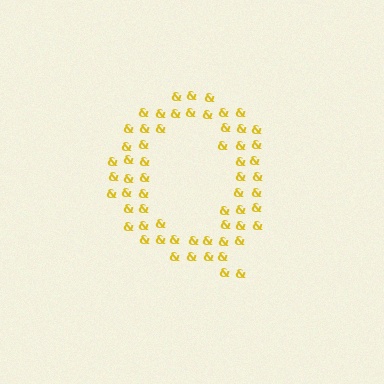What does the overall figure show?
The overall figure shows the letter Q.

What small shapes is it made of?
It is made of small ampersands.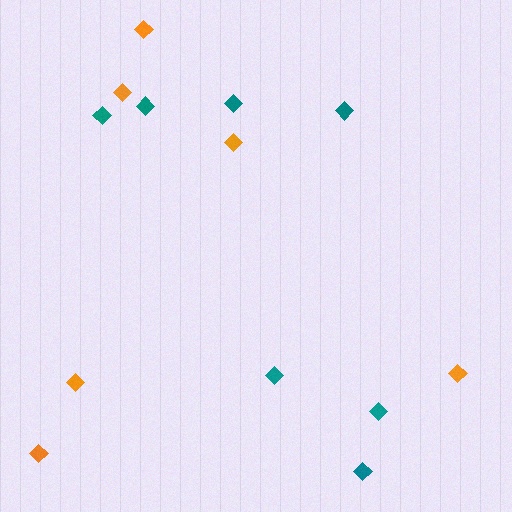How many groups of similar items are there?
There are 2 groups: one group of orange diamonds (6) and one group of teal diamonds (7).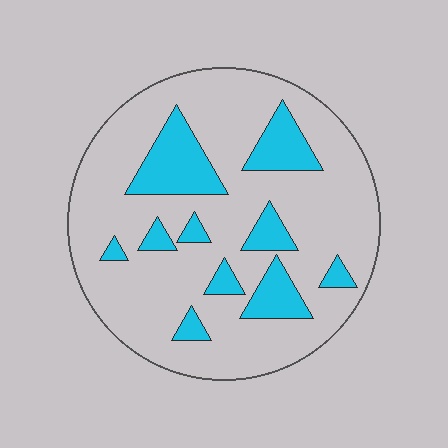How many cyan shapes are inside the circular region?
10.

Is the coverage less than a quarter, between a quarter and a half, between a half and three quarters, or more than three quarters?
Less than a quarter.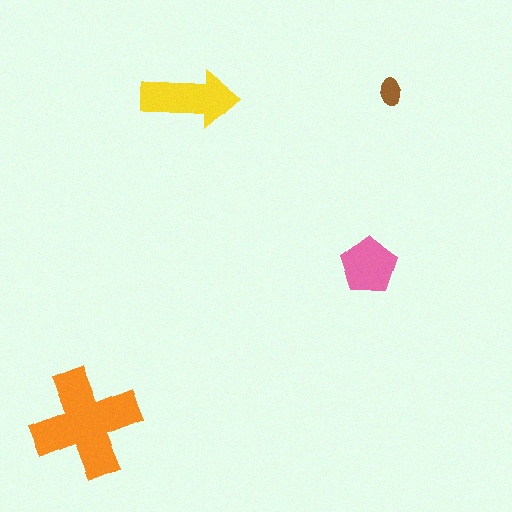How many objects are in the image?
There are 4 objects in the image.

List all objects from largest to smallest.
The orange cross, the yellow arrow, the pink pentagon, the brown ellipse.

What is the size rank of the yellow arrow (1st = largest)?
2nd.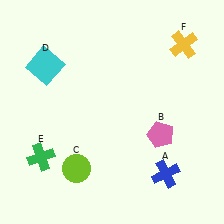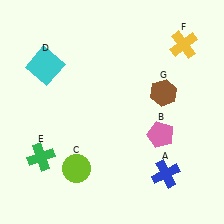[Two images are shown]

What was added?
A brown hexagon (G) was added in Image 2.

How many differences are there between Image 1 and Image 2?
There is 1 difference between the two images.